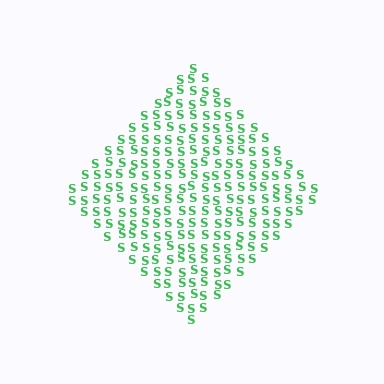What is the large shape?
The large shape is a diamond.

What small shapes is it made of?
It is made of small letter S's.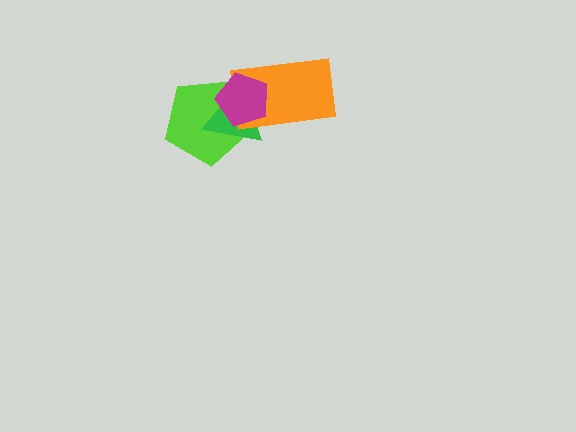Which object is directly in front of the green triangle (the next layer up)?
The orange rectangle is directly in front of the green triangle.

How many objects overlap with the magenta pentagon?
3 objects overlap with the magenta pentagon.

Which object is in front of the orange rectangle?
The magenta pentagon is in front of the orange rectangle.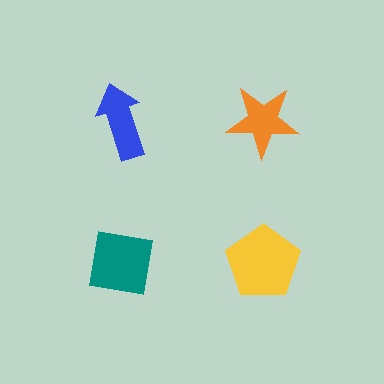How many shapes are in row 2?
2 shapes.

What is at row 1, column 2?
An orange star.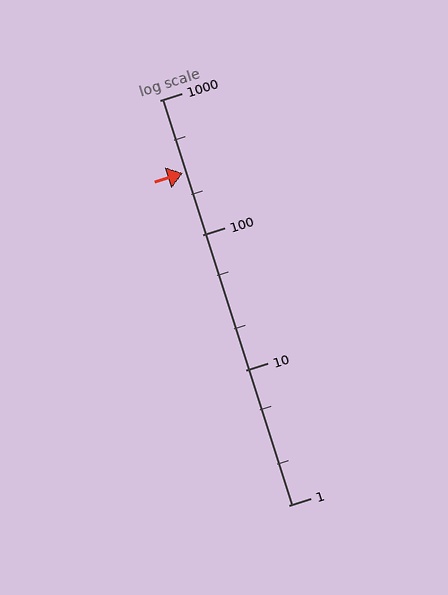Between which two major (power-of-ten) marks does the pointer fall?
The pointer is between 100 and 1000.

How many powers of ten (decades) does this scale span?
The scale spans 3 decades, from 1 to 1000.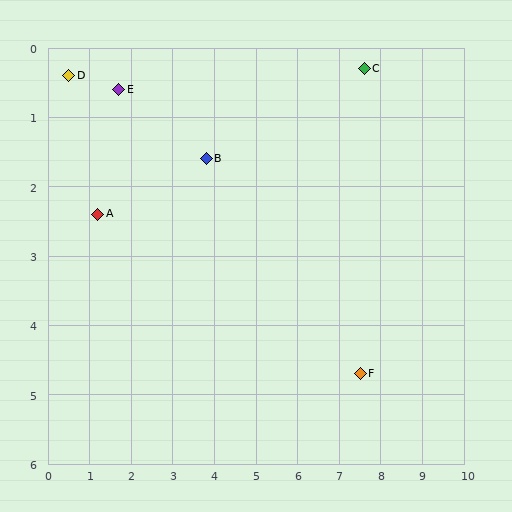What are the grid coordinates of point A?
Point A is at approximately (1.2, 2.4).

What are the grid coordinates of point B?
Point B is at approximately (3.8, 1.6).